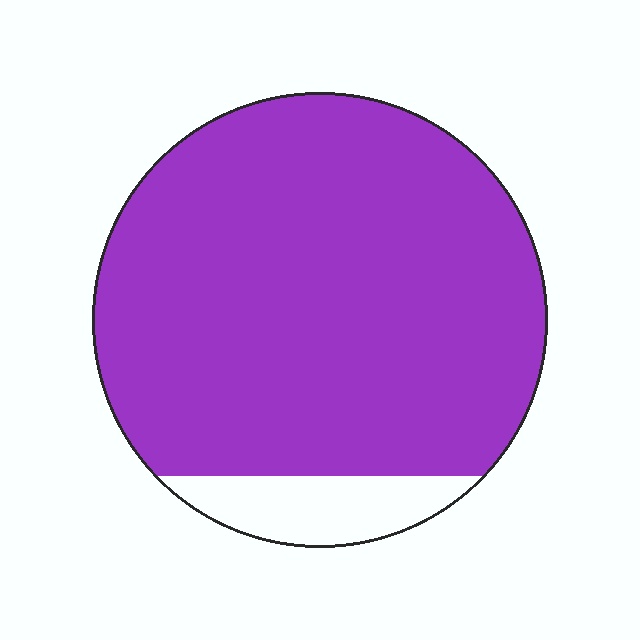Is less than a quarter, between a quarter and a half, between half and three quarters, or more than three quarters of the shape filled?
More than three quarters.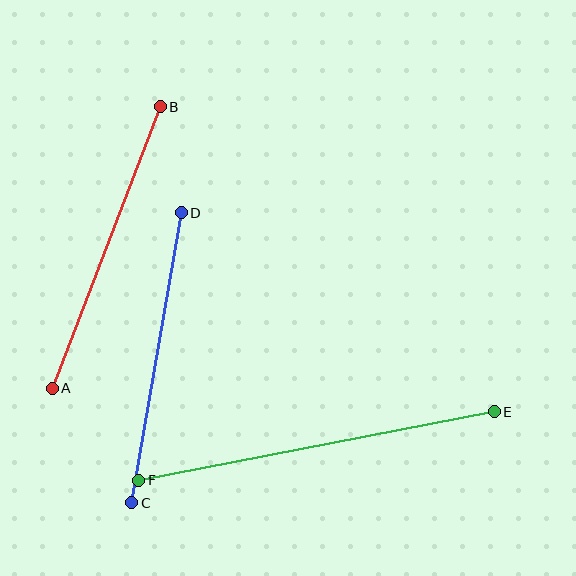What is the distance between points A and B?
The distance is approximately 302 pixels.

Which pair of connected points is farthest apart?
Points E and F are farthest apart.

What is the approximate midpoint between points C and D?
The midpoint is at approximately (156, 358) pixels.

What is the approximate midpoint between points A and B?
The midpoint is at approximately (106, 248) pixels.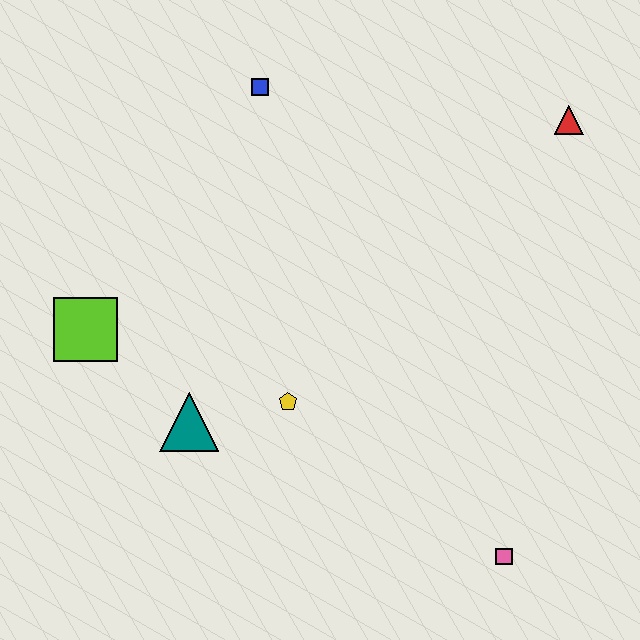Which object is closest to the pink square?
The yellow pentagon is closest to the pink square.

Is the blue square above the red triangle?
Yes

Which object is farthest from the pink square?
The blue square is farthest from the pink square.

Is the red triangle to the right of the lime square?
Yes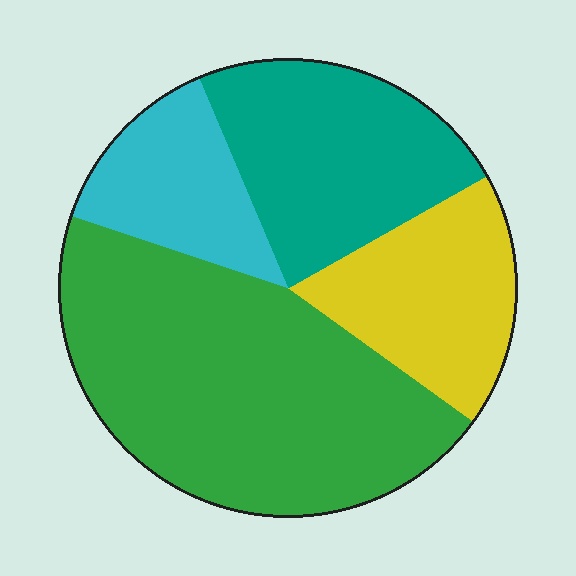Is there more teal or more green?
Green.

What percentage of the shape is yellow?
Yellow takes up about one sixth (1/6) of the shape.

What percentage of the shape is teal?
Teal takes up between a sixth and a third of the shape.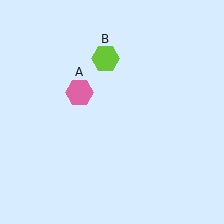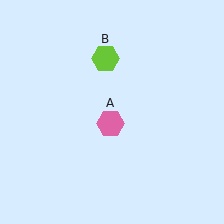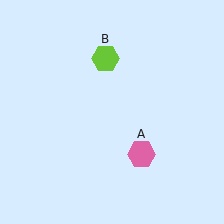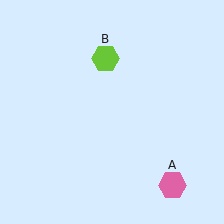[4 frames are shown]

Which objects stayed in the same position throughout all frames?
Lime hexagon (object B) remained stationary.